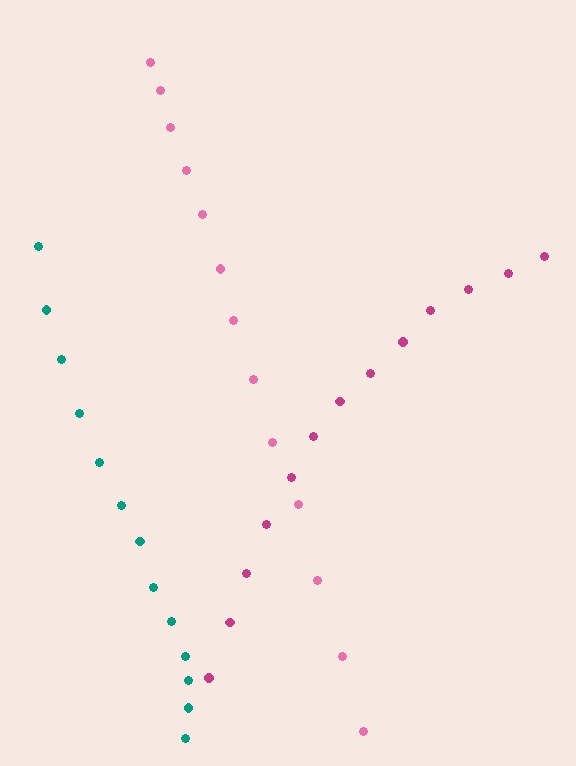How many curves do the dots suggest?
There are 3 distinct paths.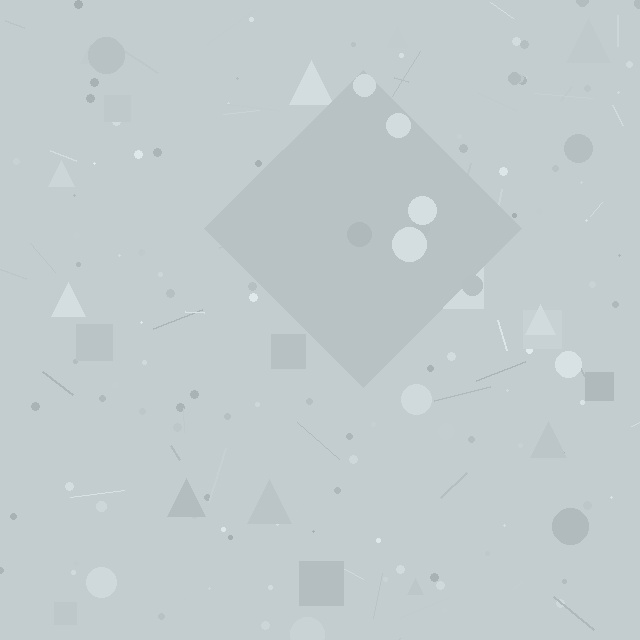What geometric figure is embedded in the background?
A diamond is embedded in the background.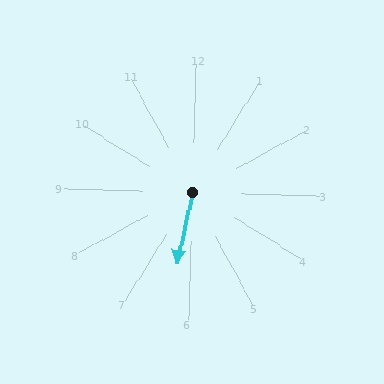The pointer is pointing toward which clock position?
Roughly 6 o'clock.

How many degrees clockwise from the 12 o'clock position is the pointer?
Approximately 191 degrees.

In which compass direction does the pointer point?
South.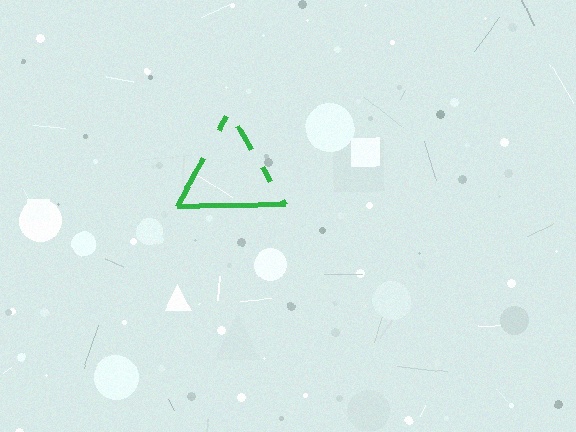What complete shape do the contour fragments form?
The contour fragments form a triangle.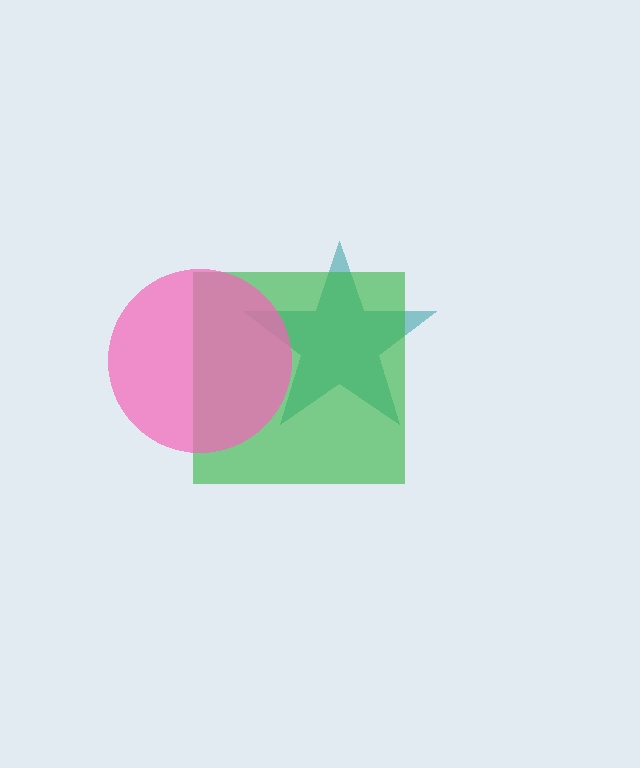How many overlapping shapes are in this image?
There are 3 overlapping shapes in the image.